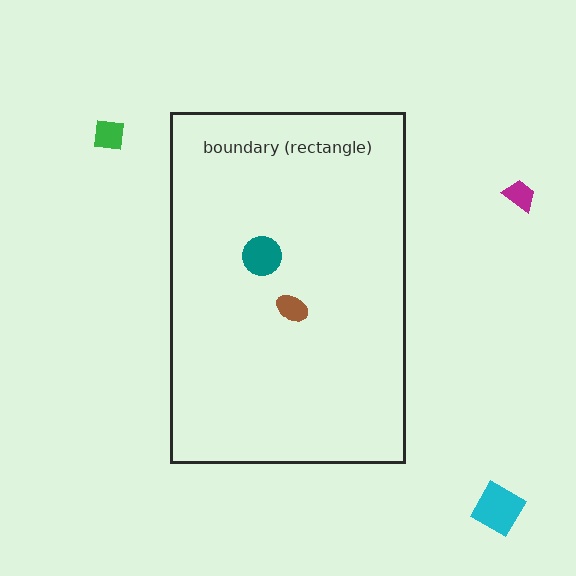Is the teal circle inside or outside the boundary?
Inside.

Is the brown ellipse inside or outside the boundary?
Inside.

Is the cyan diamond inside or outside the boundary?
Outside.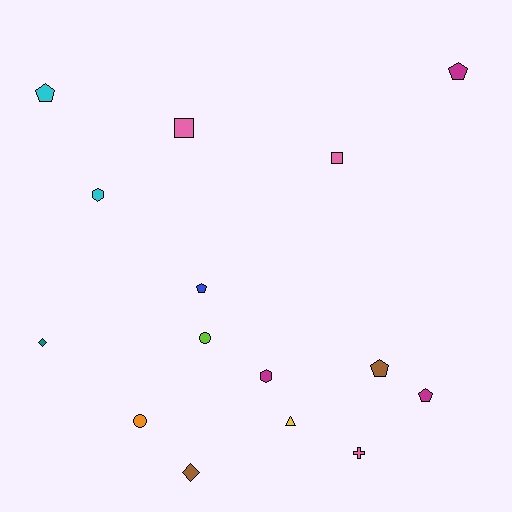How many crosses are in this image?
There is 1 cross.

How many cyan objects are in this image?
There are 2 cyan objects.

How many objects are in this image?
There are 15 objects.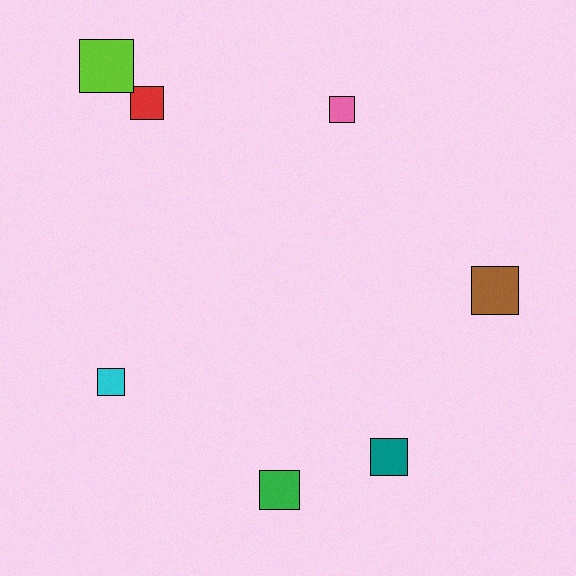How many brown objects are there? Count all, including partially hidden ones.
There is 1 brown object.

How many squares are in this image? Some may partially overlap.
There are 7 squares.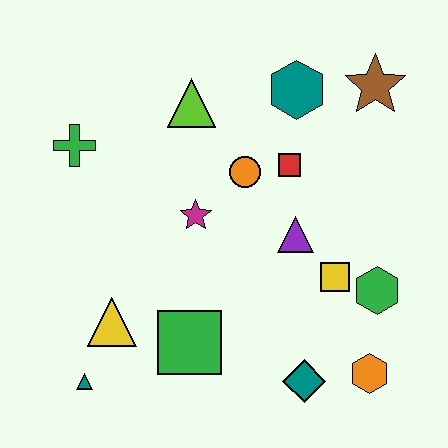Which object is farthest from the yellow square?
The green cross is farthest from the yellow square.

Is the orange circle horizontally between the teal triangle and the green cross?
No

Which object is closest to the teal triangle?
The yellow triangle is closest to the teal triangle.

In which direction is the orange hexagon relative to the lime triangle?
The orange hexagon is below the lime triangle.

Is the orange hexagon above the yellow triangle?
No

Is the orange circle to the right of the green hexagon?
No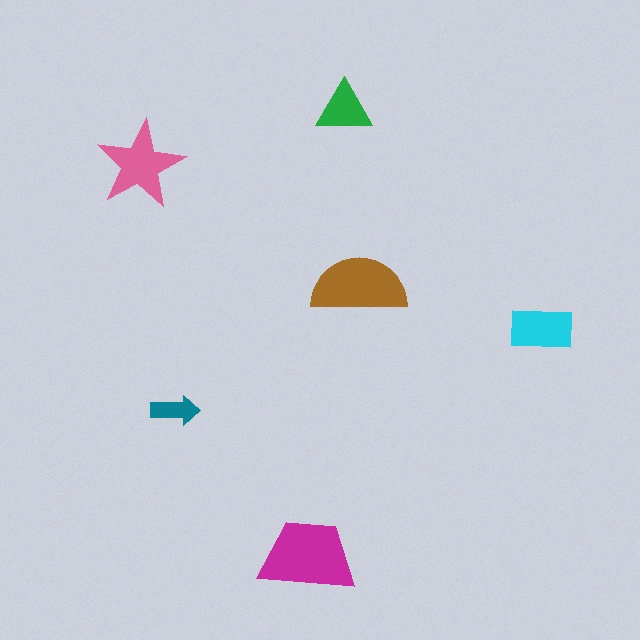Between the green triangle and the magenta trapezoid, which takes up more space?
The magenta trapezoid.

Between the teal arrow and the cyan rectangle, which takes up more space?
The cyan rectangle.